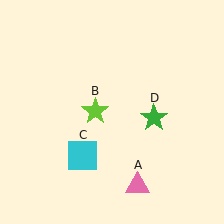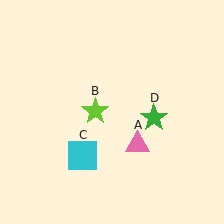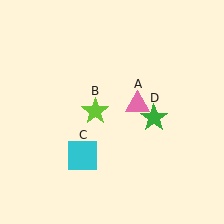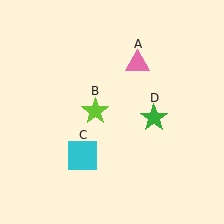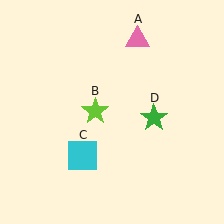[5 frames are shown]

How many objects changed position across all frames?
1 object changed position: pink triangle (object A).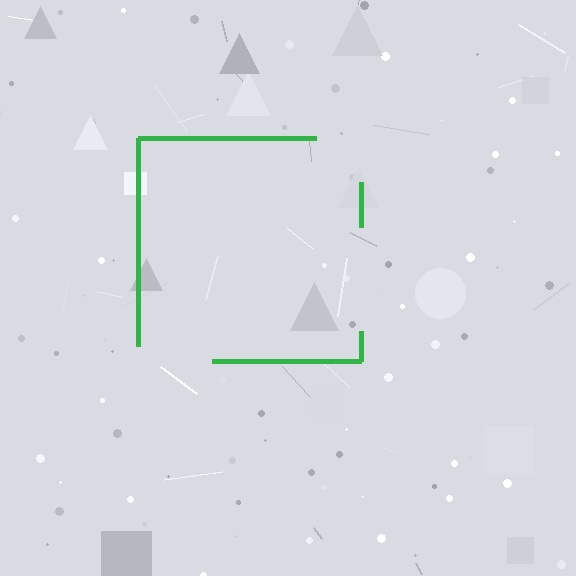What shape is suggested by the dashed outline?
The dashed outline suggests a square.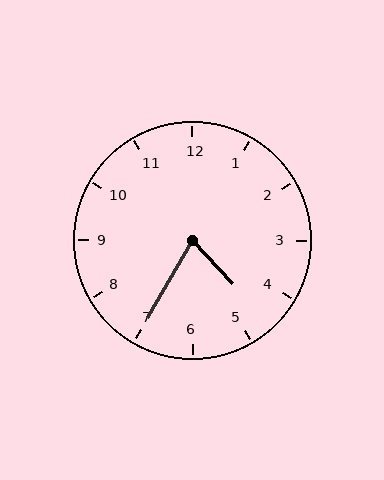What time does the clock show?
4:35.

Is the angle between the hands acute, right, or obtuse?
It is acute.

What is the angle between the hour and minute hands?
Approximately 72 degrees.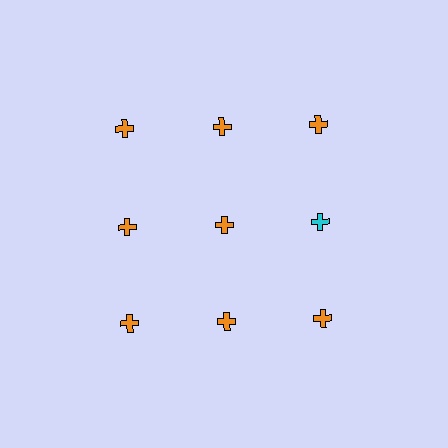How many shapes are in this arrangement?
There are 9 shapes arranged in a grid pattern.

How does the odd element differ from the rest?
It has a different color: cyan instead of orange.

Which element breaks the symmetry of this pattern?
The cyan cross in the second row, center column breaks the symmetry. All other shapes are orange crosses.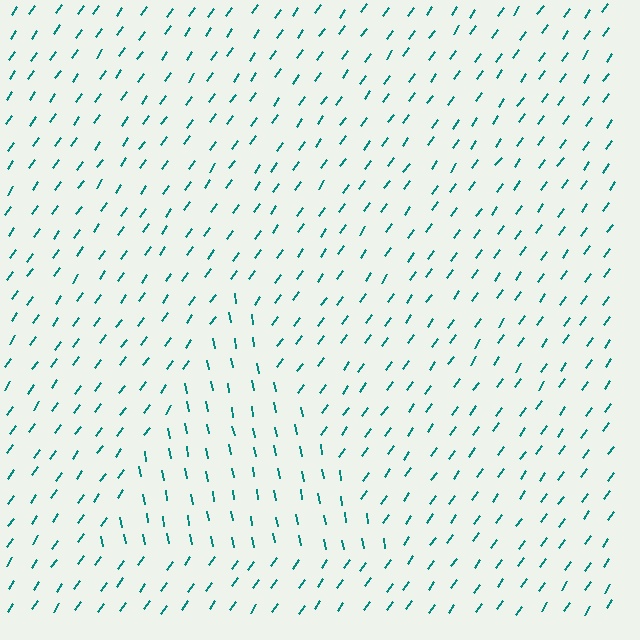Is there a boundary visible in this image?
Yes, there is a texture boundary formed by a change in line orientation.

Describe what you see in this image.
The image is filled with small teal line segments. A triangle region in the image has lines oriented differently from the surrounding lines, creating a visible texture boundary.